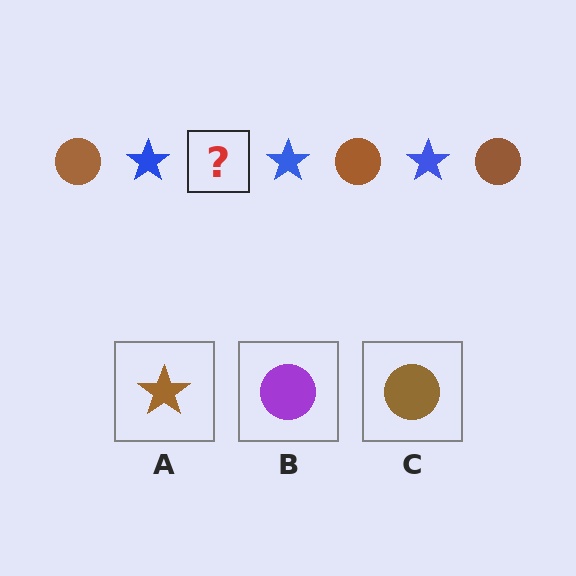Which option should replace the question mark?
Option C.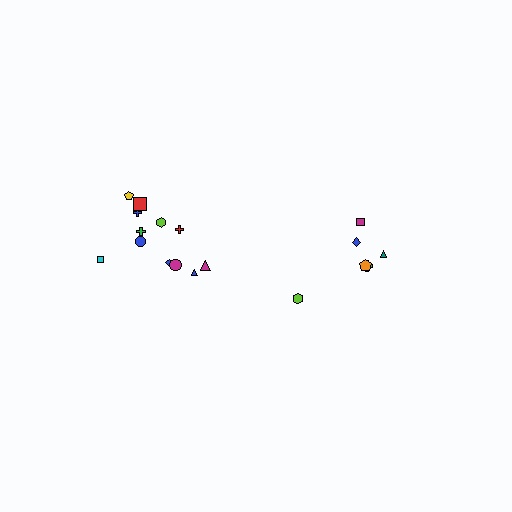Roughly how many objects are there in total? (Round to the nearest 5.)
Roughly 20 objects in total.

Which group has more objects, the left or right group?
The left group.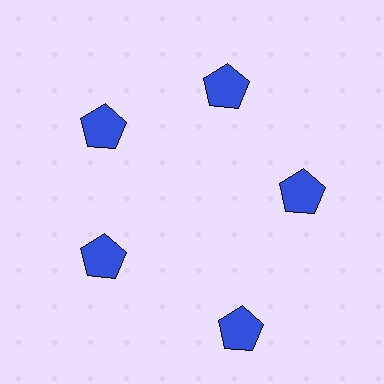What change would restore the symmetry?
The symmetry would be restored by moving it inward, back onto the ring so that all 5 pentagons sit at equal angles and equal distance from the center.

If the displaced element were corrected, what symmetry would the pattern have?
It would have 5-fold rotational symmetry — the pattern would map onto itself every 72 degrees.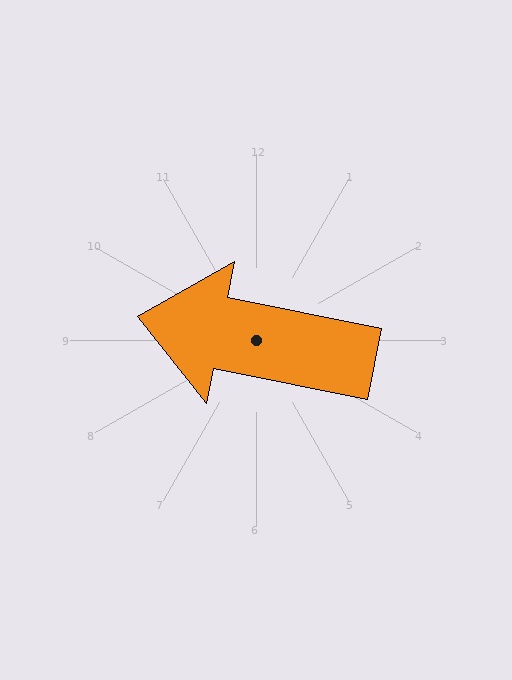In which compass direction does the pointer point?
West.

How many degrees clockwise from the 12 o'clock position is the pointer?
Approximately 281 degrees.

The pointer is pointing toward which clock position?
Roughly 9 o'clock.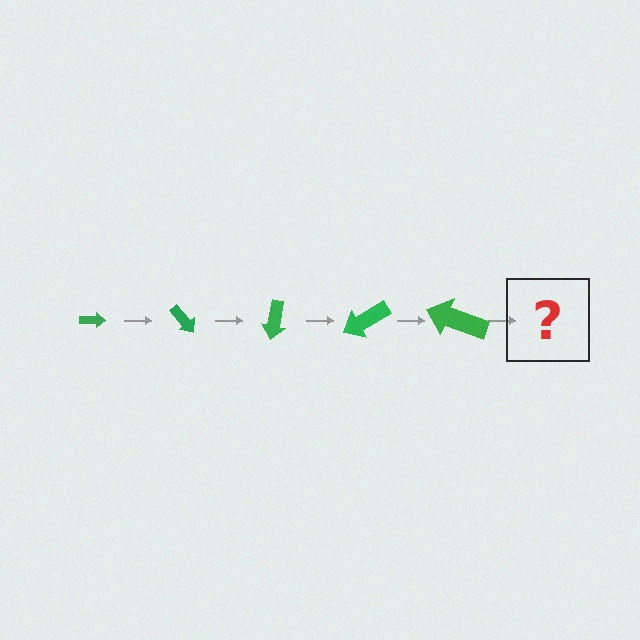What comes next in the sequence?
The next element should be an arrow, larger than the previous one and rotated 250 degrees from the start.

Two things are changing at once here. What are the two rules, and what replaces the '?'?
The two rules are that the arrow grows larger each step and it rotates 50 degrees each step. The '?' should be an arrow, larger than the previous one and rotated 250 degrees from the start.